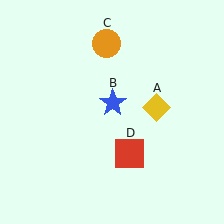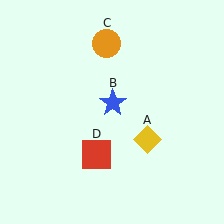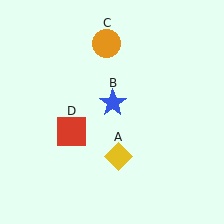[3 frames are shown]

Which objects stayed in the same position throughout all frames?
Blue star (object B) and orange circle (object C) remained stationary.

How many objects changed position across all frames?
2 objects changed position: yellow diamond (object A), red square (object D).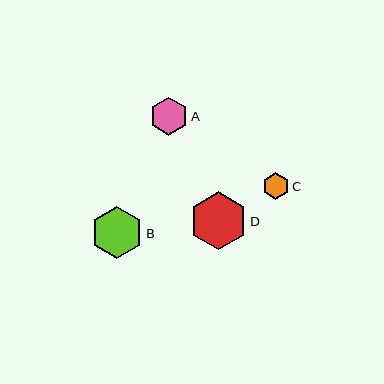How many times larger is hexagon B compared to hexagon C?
Hexagon B is approximately 2.0 times the size of hexagon C.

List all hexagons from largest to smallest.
From largest to smallest: D, B, A, C.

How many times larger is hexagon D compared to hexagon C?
Hexagon D is approximately 2.2 times the size of hexagon C.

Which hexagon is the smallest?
Hexagon C is the smallest with a size of approximately 27 pixels.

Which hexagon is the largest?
Hexagon D is the largest with a size of approximately 58 pixels.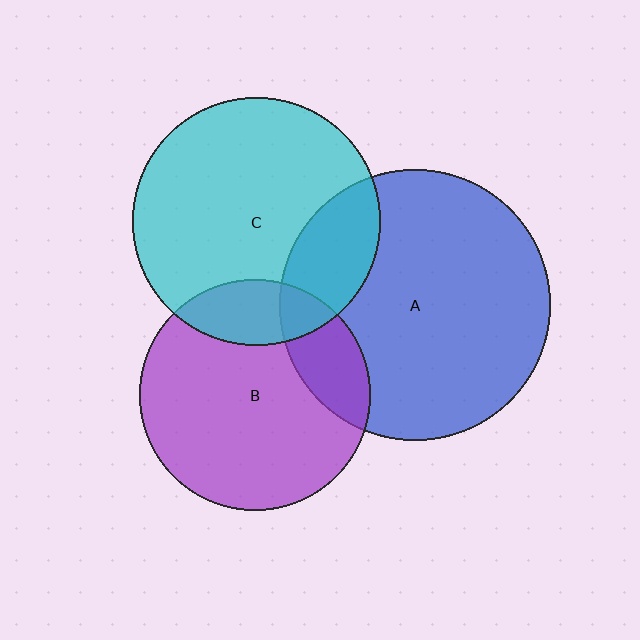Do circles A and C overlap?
Yes.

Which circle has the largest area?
Circle A (blue).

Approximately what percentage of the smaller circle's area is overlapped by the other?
Approximately 20%.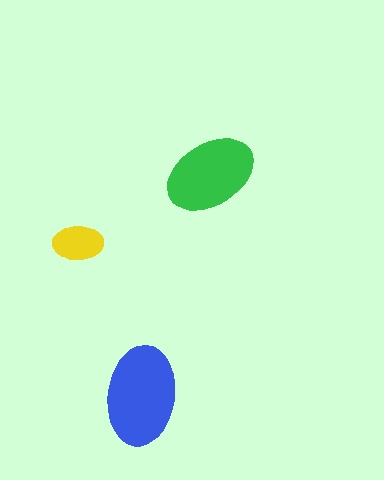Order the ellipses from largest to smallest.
the blue one, the green one, the yellow one.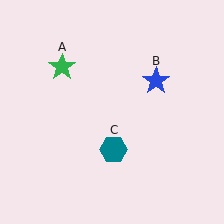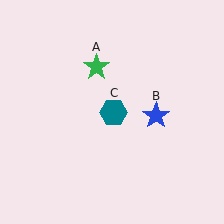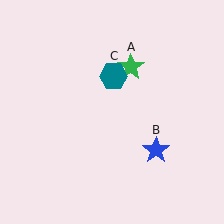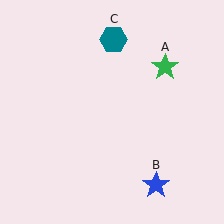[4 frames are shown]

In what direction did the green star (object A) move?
The green star (object A) moved right.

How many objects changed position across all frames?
3 objects changed position: green star (object A), blue star (object B), teal hexagon (object C).